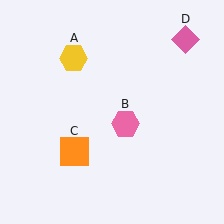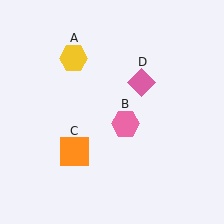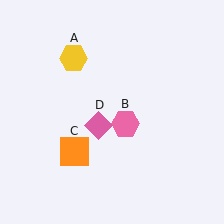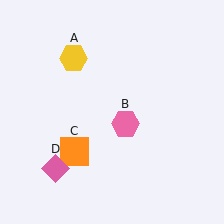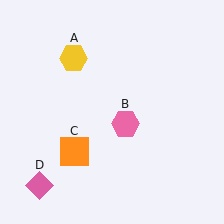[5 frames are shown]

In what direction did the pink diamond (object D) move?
The pink diamond (object D) moved down and to the left.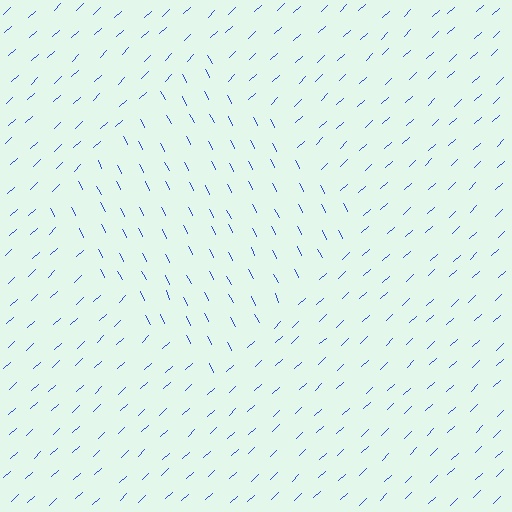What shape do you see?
I see a diamond.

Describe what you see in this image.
The image is filled with small blue line segments. A diamond region in the image has lines oriented differently from the surrounding lines, creating a visible texture boundary.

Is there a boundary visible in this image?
Yes, there is a texture boundary formed by a change in line orientation.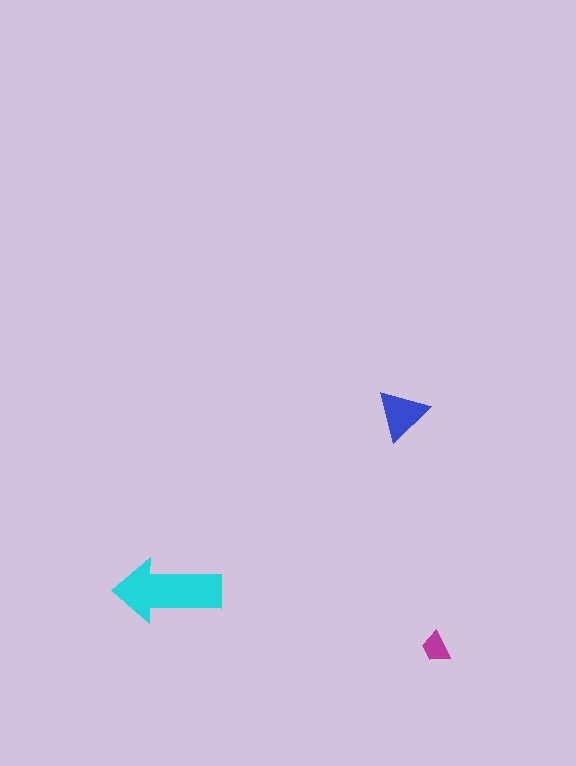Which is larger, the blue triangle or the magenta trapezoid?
The blue triangle.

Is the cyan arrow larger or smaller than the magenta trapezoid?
Larger.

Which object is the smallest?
The magenta trapezoid.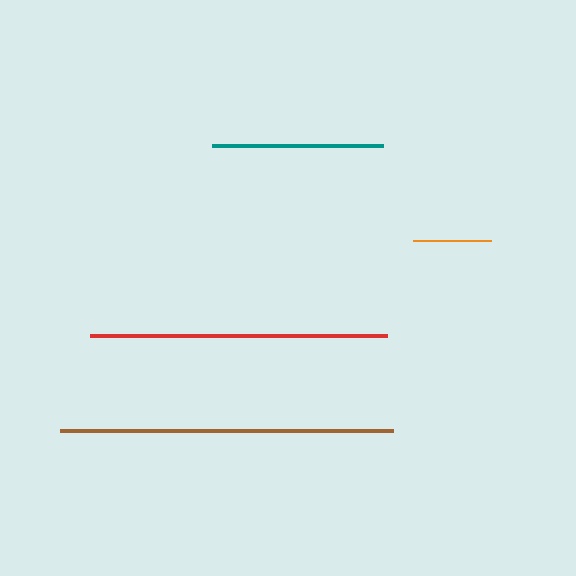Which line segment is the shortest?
The orange line is the shortest at approximately 78 pixels.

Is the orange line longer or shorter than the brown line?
The brown line is longer than the orange line.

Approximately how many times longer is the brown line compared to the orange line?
The brown line is approximately 4.3 times the length of the orange line.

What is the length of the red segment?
The red segment is approximately 297 pixels long.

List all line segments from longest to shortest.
From longest to shortest: brown, red, teal, orange.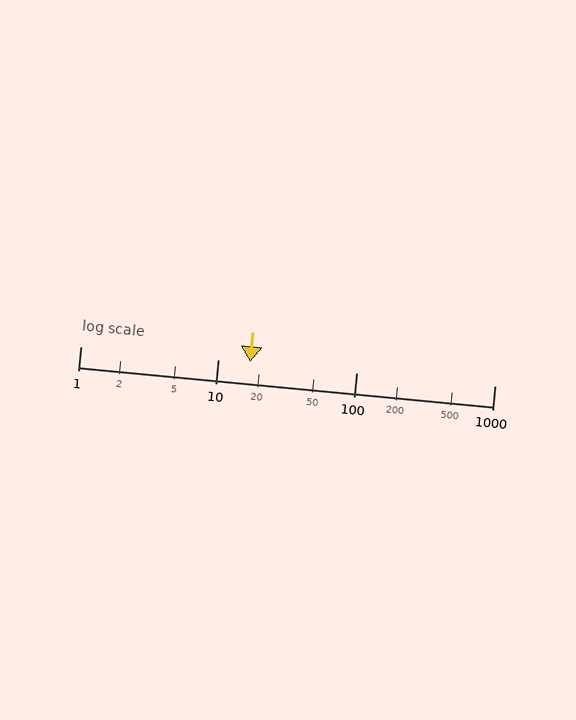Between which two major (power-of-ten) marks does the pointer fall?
The pointer is between 10 and 100.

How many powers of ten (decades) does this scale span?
The scale spans 3 decades, from 1 to 1000.